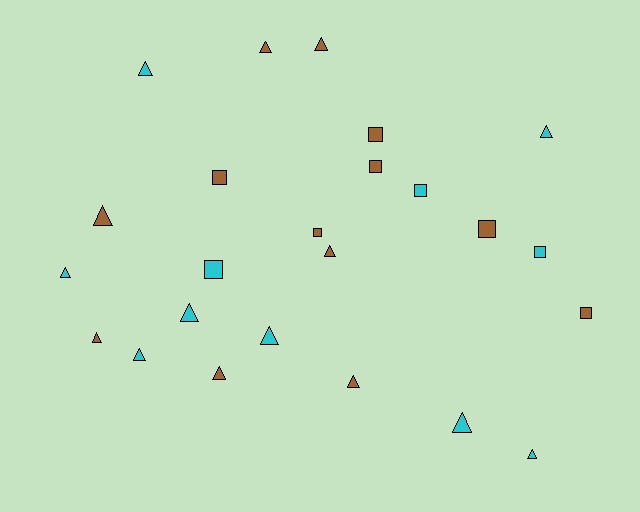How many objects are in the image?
There are 24 objects.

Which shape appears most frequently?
Triangle, with 15 objects.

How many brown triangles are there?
There are 7 brown triangles.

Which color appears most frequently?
Brown, with 13 objects.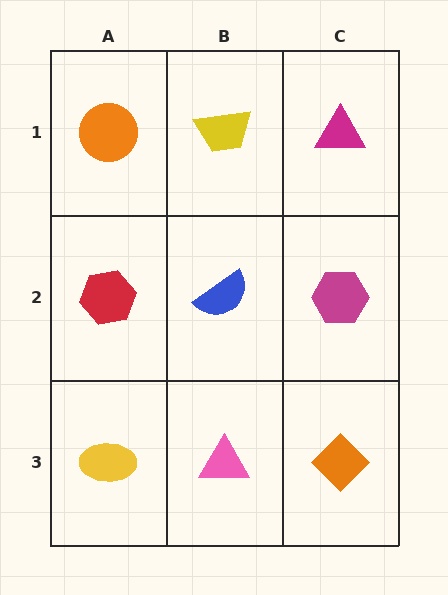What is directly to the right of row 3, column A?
A pink triangle.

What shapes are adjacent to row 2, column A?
An orange circle (row 1, column A), a yellow ellipse (row 3, column A), a blue semicircle (row 2, column B).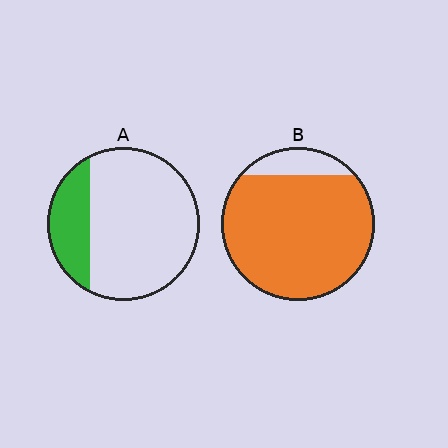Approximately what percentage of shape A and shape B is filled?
A is approximately 25% and B is approximately 90%.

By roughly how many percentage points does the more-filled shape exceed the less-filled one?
By roughly 65 percentage points (B over A).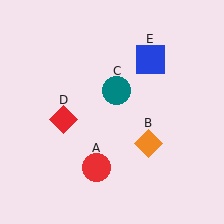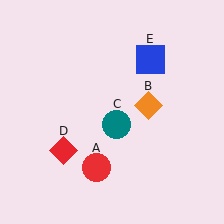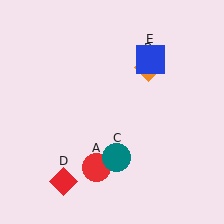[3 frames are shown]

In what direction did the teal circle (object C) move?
The teal circle (object C) moved down.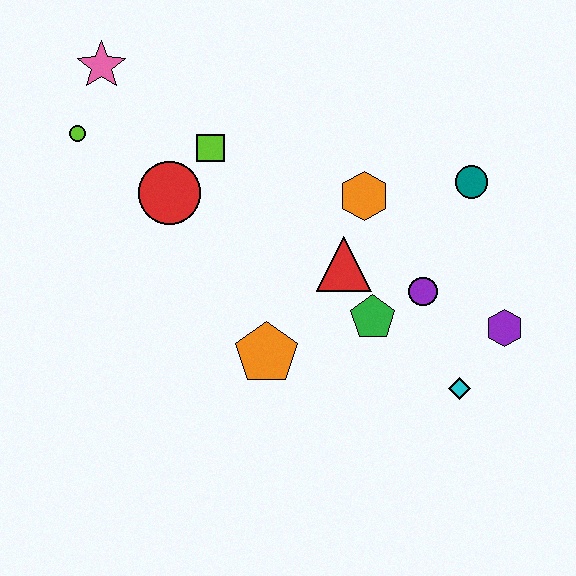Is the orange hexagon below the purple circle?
No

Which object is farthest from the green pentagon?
The pink star is farthest from the green pentagon.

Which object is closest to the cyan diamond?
The purple hexagon is closest to the cyan diamond.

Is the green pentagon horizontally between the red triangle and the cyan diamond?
Yes